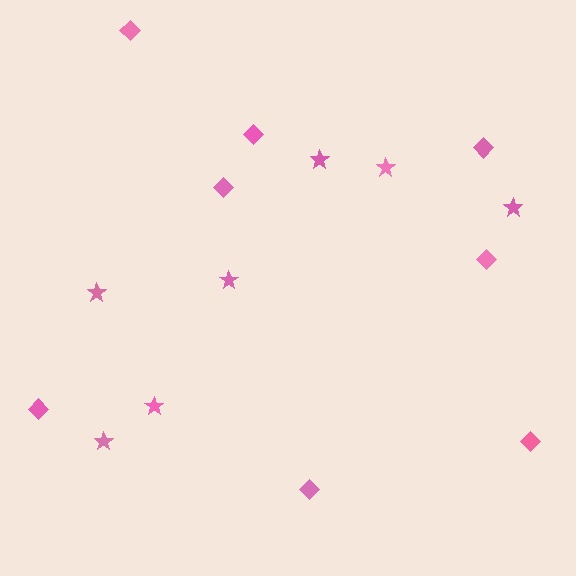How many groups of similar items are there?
There are 2 groups: one group of stars (7) and one group of diamonds (8).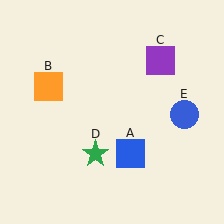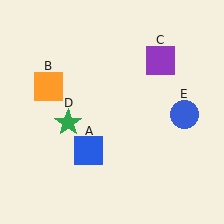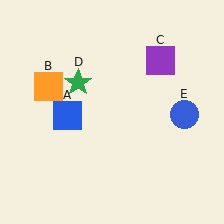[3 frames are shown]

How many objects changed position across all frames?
2 objects changed position: blue square (object A), green star (object D).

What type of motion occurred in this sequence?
The blue square (object A), green star (object D) rotated clockwise around the center of the scene.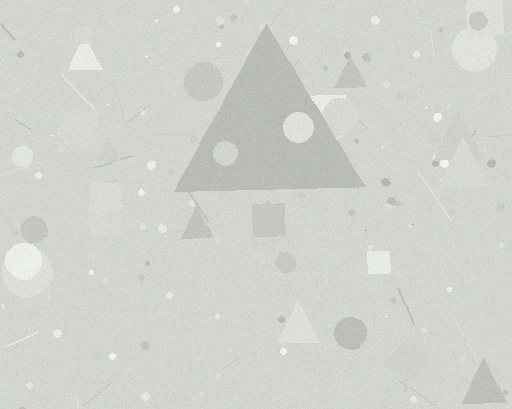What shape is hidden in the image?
A triangle is hidden in the image.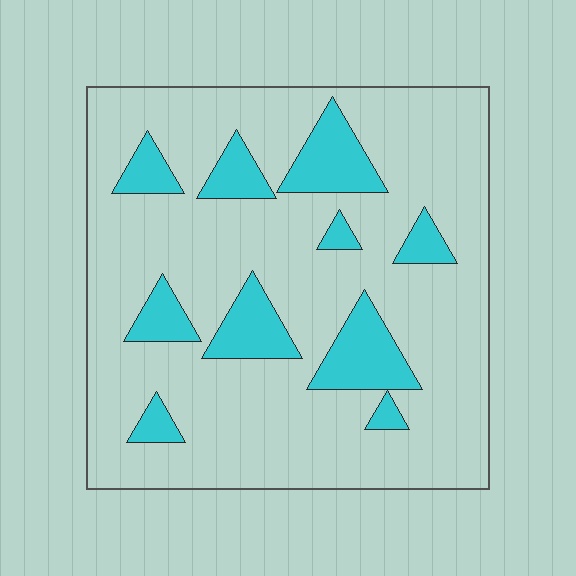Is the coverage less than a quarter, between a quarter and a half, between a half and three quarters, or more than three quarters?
Less than a quarter.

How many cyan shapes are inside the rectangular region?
10.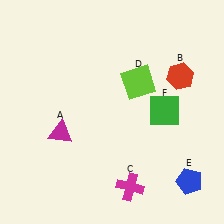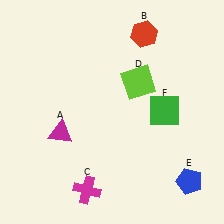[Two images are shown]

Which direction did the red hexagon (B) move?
The red hexagon (B) moved up.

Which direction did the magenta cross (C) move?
The magenta cross (C) moved left.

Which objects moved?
The objects that moved are: the red hexagon (B), the magenta cross (C).